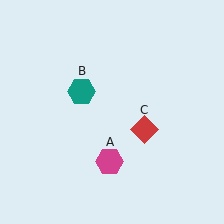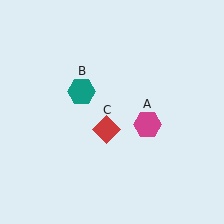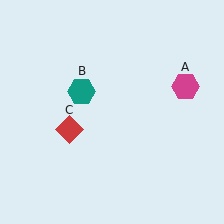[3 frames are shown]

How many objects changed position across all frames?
2 objects changed position: magenta hexagon (object A), red diamond (object C).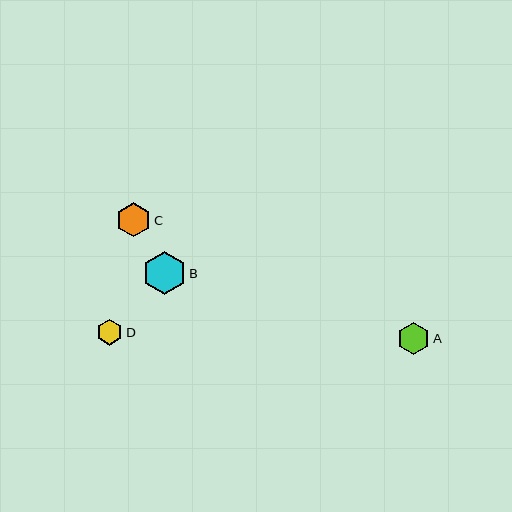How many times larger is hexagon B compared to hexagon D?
Hexagon B is approximately 1.7 times the size of hexagon D.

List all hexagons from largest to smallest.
From largest to smallest: B, C, A, D.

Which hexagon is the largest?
Hexagon B is the largest with a size of approximately 44 pixels.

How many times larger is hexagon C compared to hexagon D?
Hexagon C is approximately 1.3 times the size of hexagon D.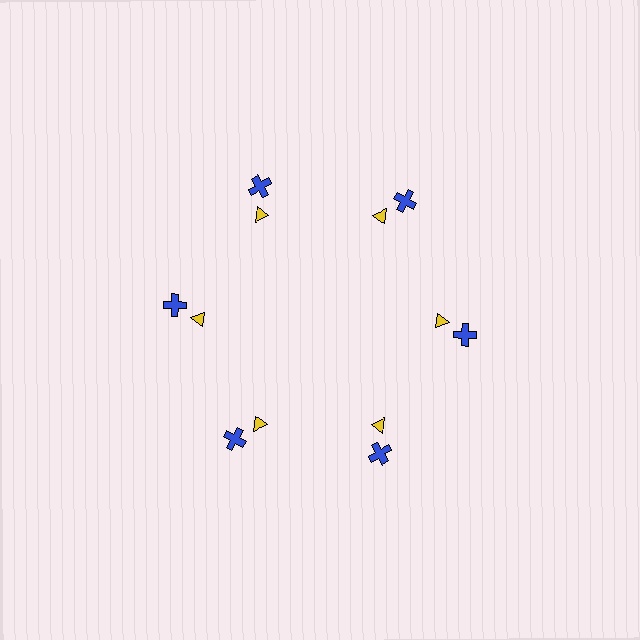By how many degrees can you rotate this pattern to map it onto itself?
The pattern maps onto itself every 60 degrees of rotation.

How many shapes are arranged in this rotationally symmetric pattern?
There are 12 shapes, arranged in 6 groups of 2.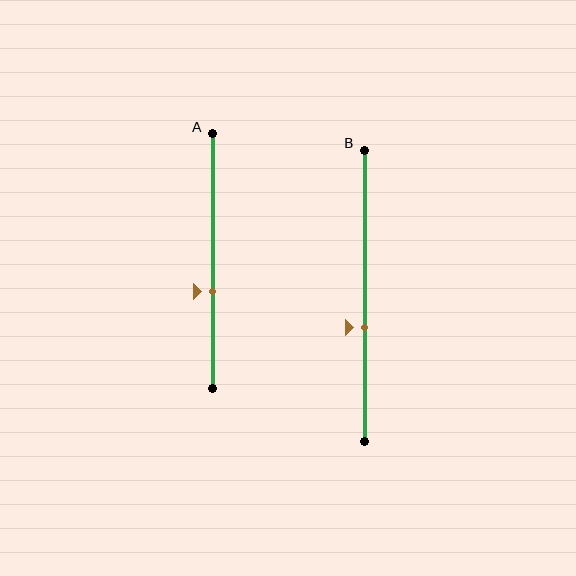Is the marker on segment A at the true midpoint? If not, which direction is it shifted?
No, the marker on segment A is shifted downward by about 12% of the segment length.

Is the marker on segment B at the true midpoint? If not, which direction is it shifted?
No, the marker on segment B is shifted downward by about 11% of the segment length.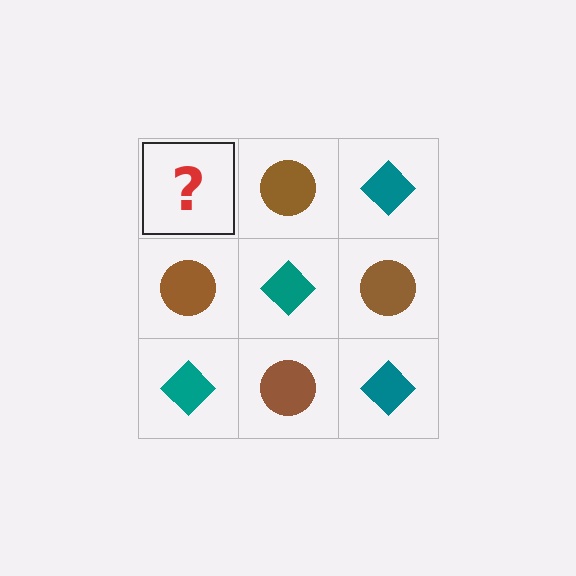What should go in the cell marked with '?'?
The missing cell should contain a teal diamond.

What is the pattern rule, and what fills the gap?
The rule is that it alternates teal diamond and brown circle in a checkerboard pattern. The gap should be filled with a teal diamond.